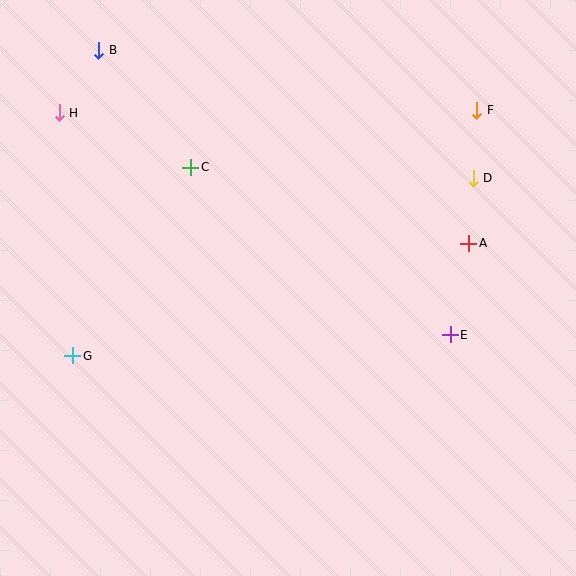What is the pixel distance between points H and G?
The distance between H and G is 243 pixels.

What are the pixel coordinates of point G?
Point G is at (73, 356).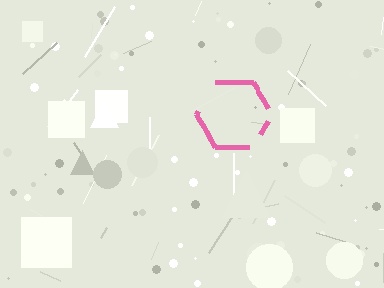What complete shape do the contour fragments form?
The contour fragments form a hexagon.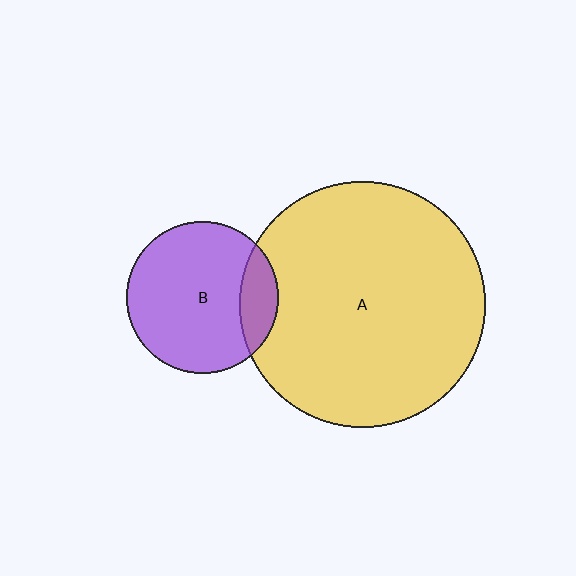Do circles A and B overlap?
Yes.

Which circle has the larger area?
Circle A (yellow).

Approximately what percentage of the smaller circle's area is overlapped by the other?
Approximately 15%.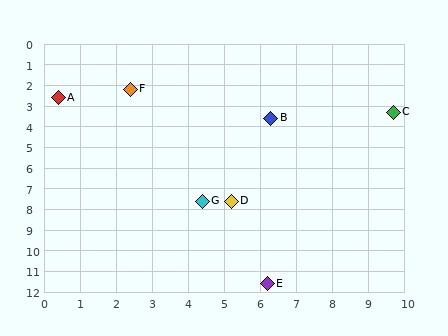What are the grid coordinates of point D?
Point D is at approximately (5.2, 7.6).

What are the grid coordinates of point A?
Point A is at approximately (0.4, 2.6).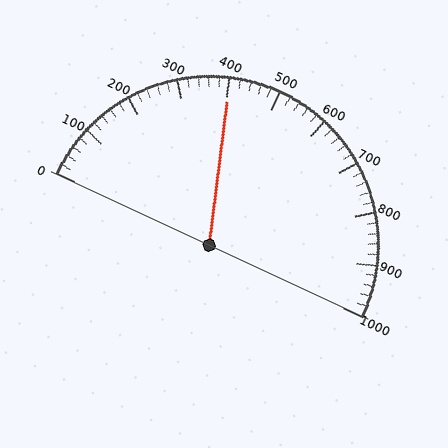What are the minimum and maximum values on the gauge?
The gauge ranges from 0 to 1000.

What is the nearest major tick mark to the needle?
The nearest major tick mark is 400.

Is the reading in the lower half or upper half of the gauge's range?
The reading is in the lower half of the range (0 to 1000).